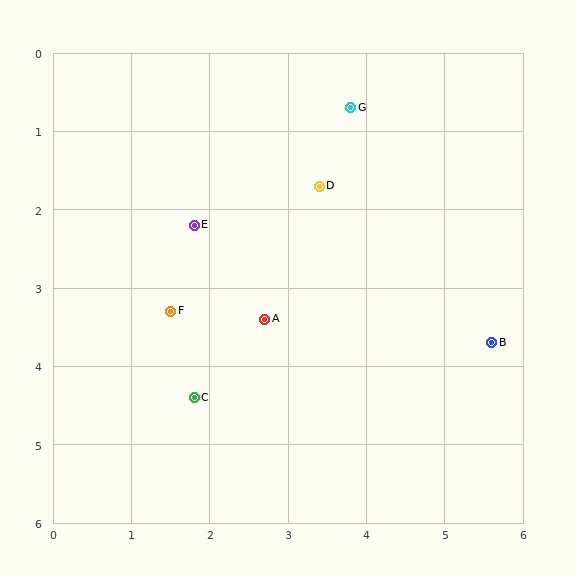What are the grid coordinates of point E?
Point E is at approximately (1.8, 2.2).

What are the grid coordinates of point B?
Point B is at approximately (5.6, 3.7).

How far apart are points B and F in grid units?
Points B and F are about 4.1 grid units apart.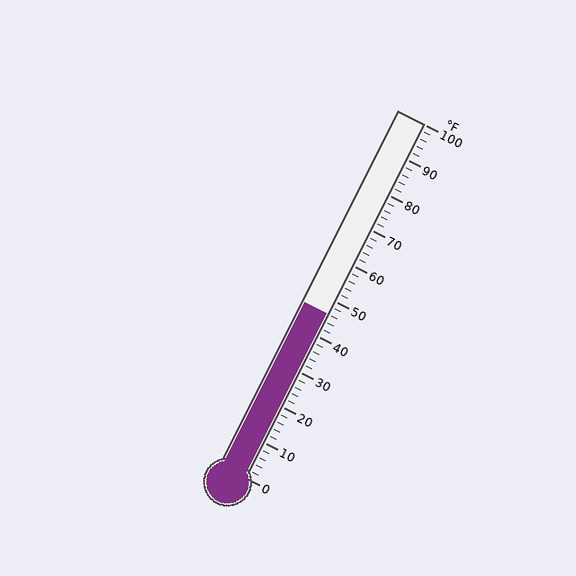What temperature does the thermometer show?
The thermometer shows approximately 46°F.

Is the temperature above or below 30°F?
The temperature is above 30°F.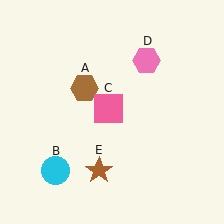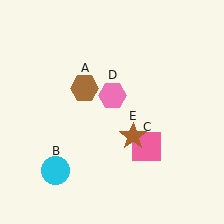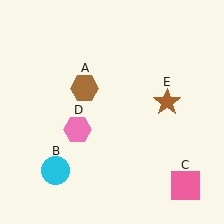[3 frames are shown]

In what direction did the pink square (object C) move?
The pink square (object C) moved down and to the right.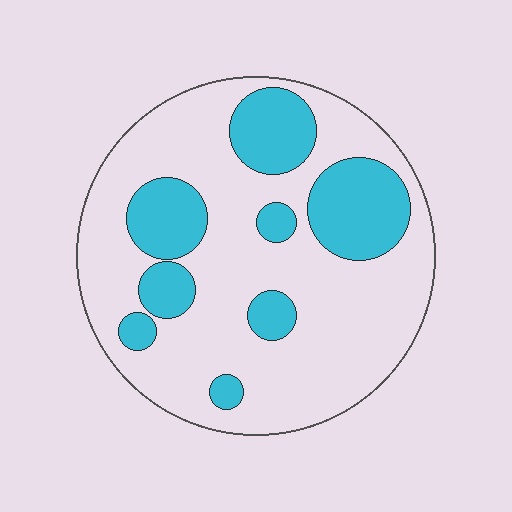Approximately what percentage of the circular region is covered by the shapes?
Approximately 30%.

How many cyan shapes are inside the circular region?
8.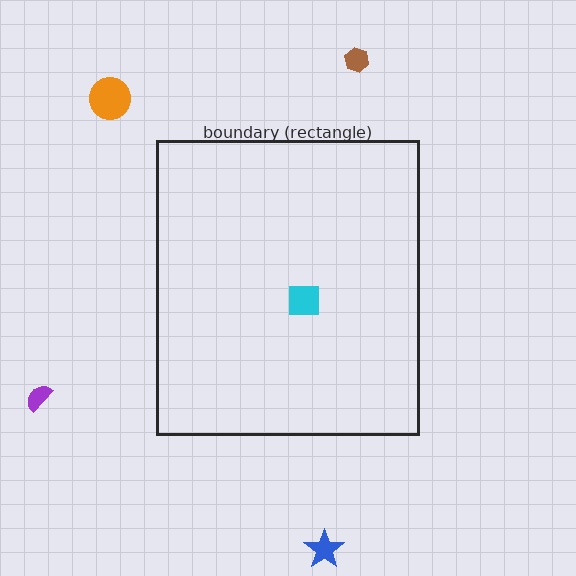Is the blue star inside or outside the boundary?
Outside.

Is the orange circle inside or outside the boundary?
Outside.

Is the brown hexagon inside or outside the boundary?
Outside.